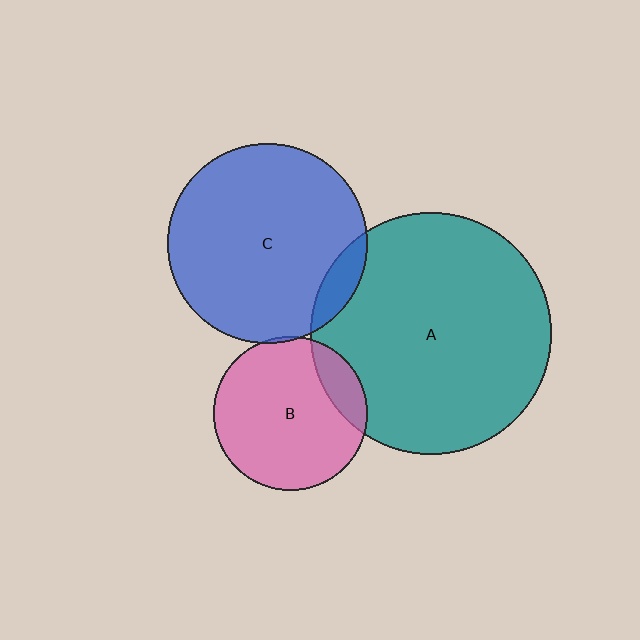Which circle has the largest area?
Circle A (teal).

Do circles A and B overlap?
Yes.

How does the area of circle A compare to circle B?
Approximately 2.4 times.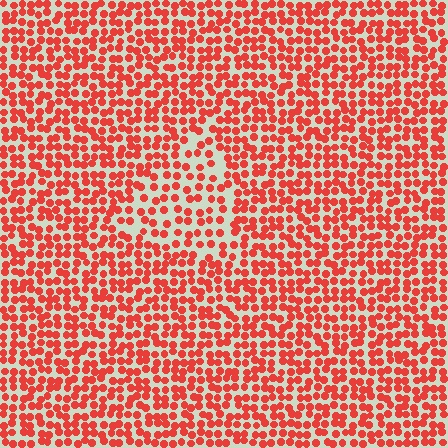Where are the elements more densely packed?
The elements are more densely packed outside the triangle boundary.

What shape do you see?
I see a triangle.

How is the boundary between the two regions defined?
The boundary is defined by a change in element density (approximately 1.6x ratio). All elements are the same color, size, and shape.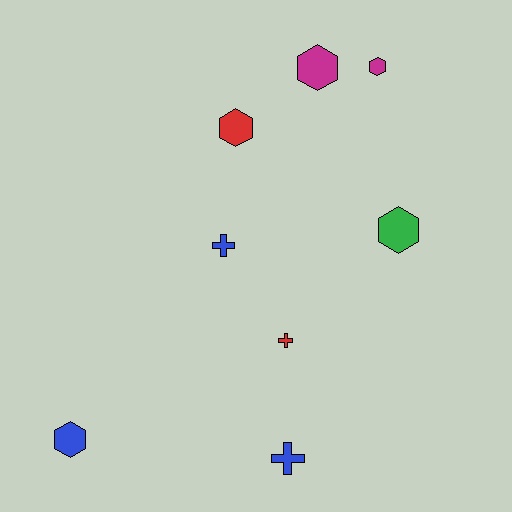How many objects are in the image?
There are 8 objects.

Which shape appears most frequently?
Hexagon, with 5 objects.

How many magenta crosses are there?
There are no magenta crosses.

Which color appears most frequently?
Blue, with 3 objects.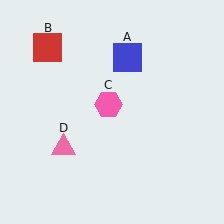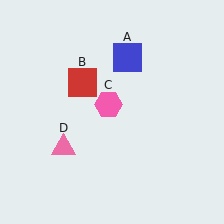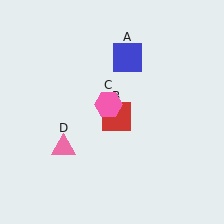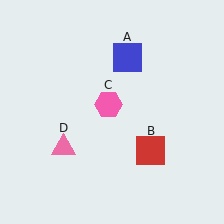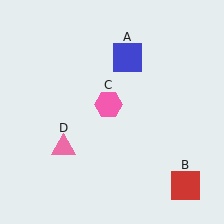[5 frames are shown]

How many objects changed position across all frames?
1 object changed position: red square (object B).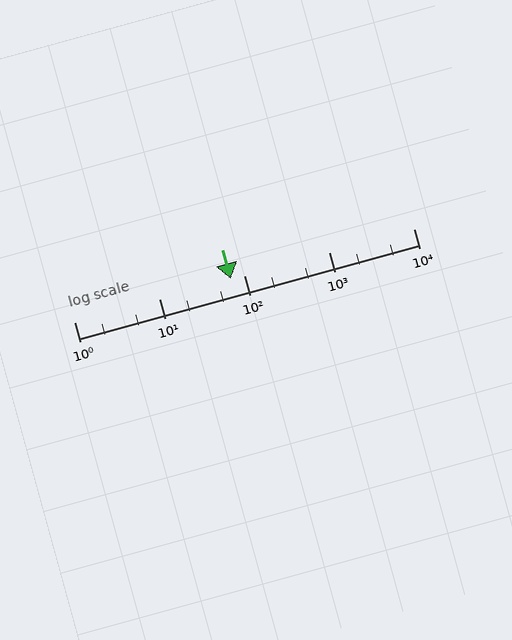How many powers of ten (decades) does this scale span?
The scale spans 4 decades, from 1 to 10000.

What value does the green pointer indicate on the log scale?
The pointer indicates approximately 71.